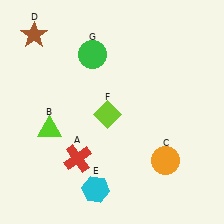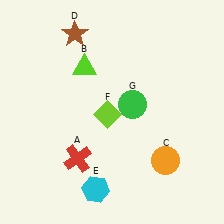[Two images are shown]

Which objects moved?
The objects that moved are: the lime triangle (B), the brown star (D), the green circle (G).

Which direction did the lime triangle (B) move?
The lime triangle (B) moved up.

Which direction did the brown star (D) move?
The brown star (D) moved right.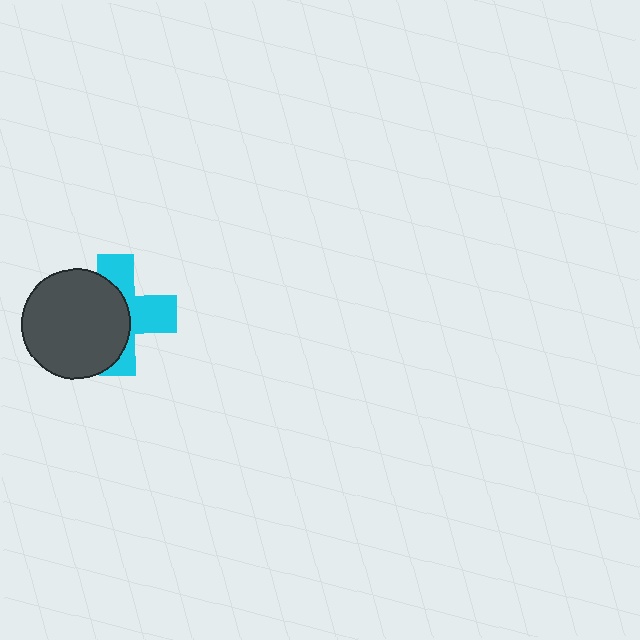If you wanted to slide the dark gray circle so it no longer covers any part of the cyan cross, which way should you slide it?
Slide it left — that is the most direct way to separate the two shapes.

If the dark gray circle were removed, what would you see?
You would see the complete cyan cross.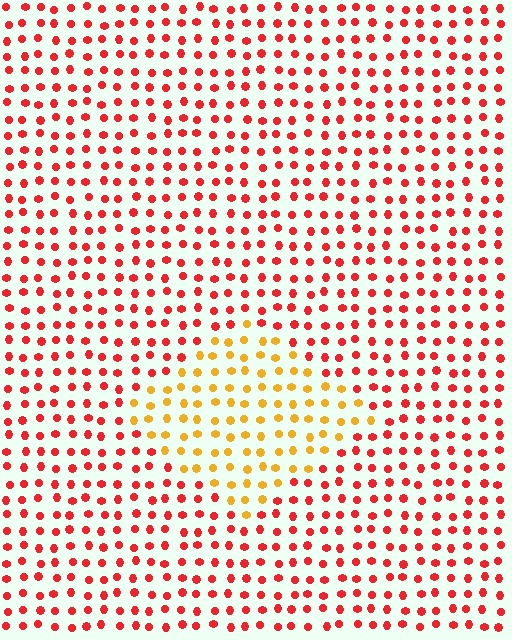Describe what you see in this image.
The image is filled with small red elements in a uniform arrangement. A diamond-shaped region is visible where the elements are tinted to a slightly different hue, forming a subtle color boundary.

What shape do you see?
I see a diamond.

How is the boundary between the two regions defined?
The boundary is defined purely by a slight shift in hue (about 45 degrees). Spacing, size, and orientation are identical on both sides.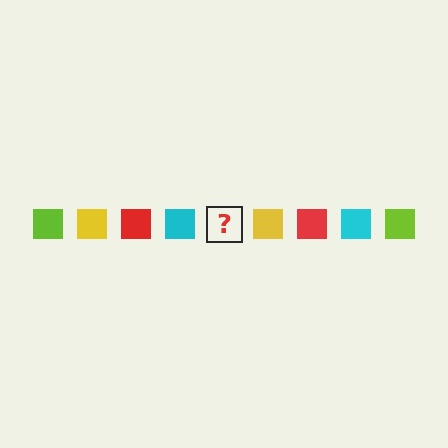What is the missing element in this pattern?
The missing element is a lime square.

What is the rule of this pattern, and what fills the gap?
The rule is that the pattern cycles through lime, yellow, red, cyan squares. The gap should be filled with a lime square.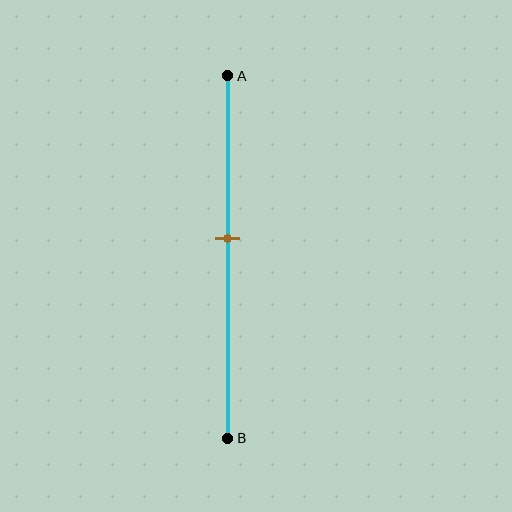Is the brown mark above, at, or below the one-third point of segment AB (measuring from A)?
The brown mark is below the one-third point of segment AB.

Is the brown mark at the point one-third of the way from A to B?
No, the mark is at about 45% from A, not at the 33% one-third point.